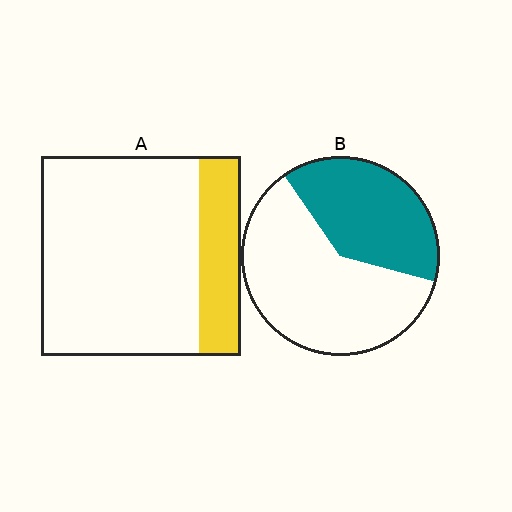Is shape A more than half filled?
No.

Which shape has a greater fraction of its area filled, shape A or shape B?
Shape B.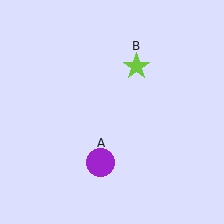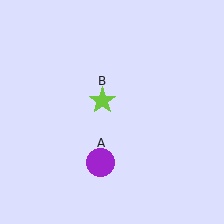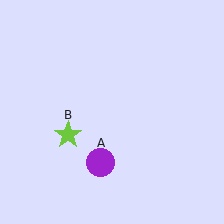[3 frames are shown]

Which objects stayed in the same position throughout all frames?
Purple circle (object A) remained stationary.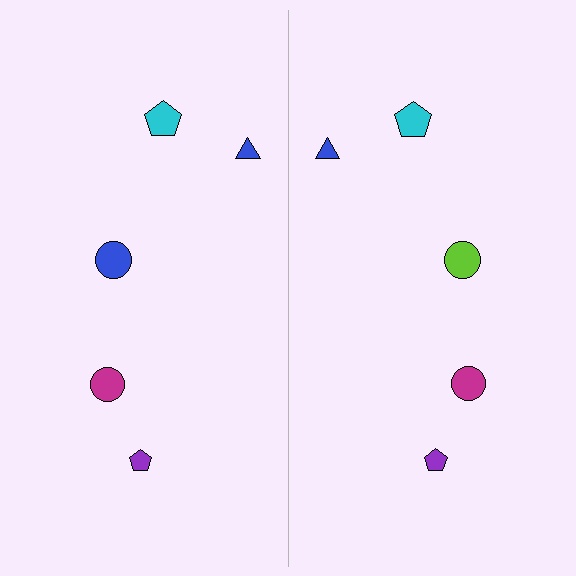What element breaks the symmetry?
The lime circle on the right side breaks the symmetry — its mirror counterpart is blue.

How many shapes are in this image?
There are 10 shapes in this image.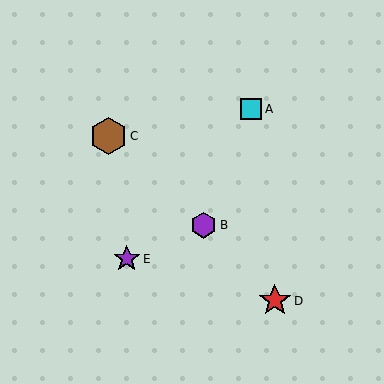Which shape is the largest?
The brown hexagon (labeled C) is the largest.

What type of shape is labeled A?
Shape A is a cyan square.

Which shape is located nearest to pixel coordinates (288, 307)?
The red star (labeled D) at (275, 301) is nearest to that location.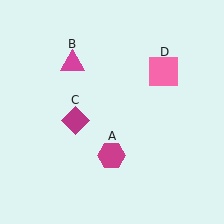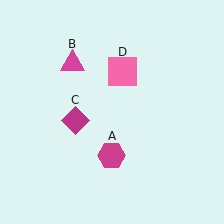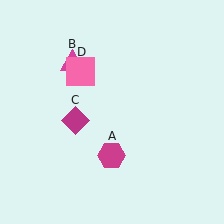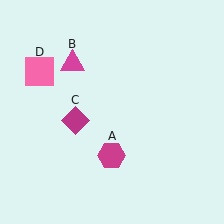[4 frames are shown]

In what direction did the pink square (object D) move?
The pink square (object D) moved left.